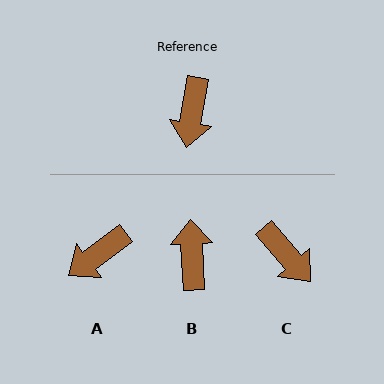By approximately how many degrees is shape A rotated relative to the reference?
Approximately 44 degrees clockwise.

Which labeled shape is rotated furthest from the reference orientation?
B, about 168 degrees away.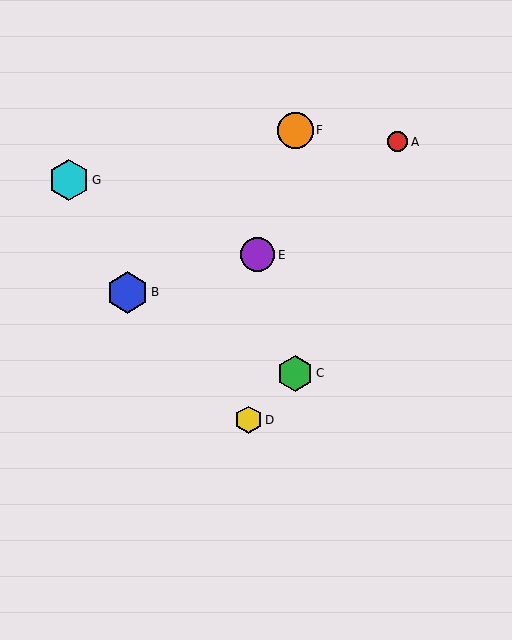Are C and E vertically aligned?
No, C is at x≈295 and E is at x≈257.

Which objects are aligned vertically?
Objects C, F are aligned vertically.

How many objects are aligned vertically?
2 objects (C, F) are aligned vertically.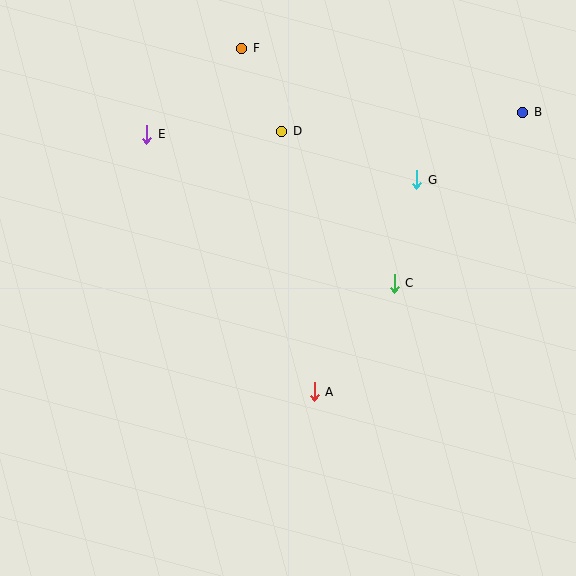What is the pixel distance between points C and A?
The distance between C and A is 135 pixels.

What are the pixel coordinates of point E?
Point E is at (147, 134).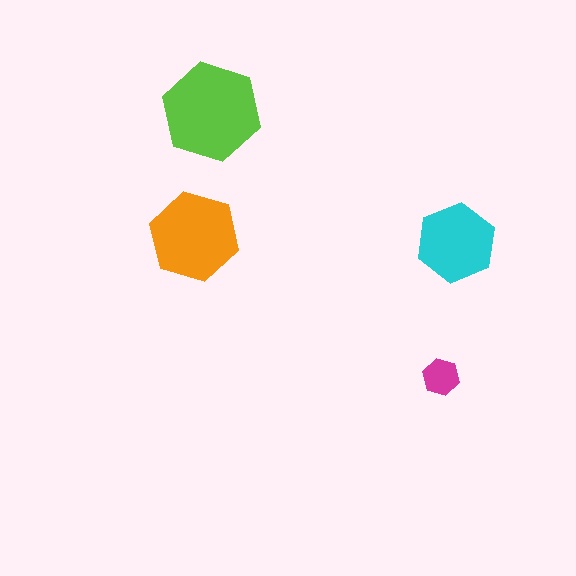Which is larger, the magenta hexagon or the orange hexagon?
The orange one.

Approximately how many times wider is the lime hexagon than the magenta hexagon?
About 2.5 times wider.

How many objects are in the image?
There are 4 objects in the image.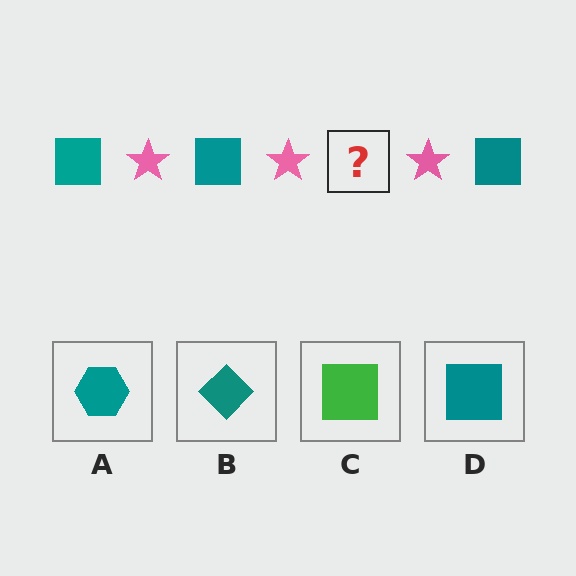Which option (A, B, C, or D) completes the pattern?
D.